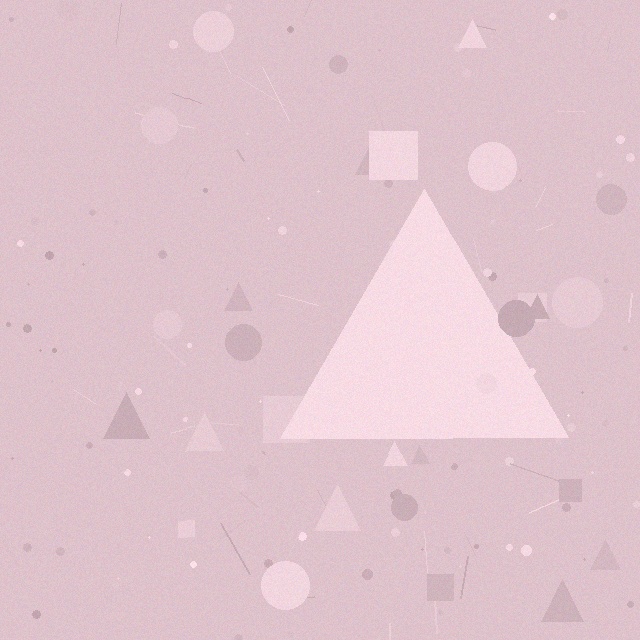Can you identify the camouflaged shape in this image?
The camouflaged shape is a triangle.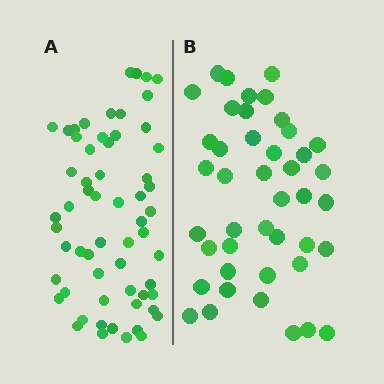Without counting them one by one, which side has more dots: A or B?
Region A (the left region) has more dots.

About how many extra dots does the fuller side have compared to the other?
Region A has approximately 15 more dots than region B.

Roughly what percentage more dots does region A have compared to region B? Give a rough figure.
About 40% more.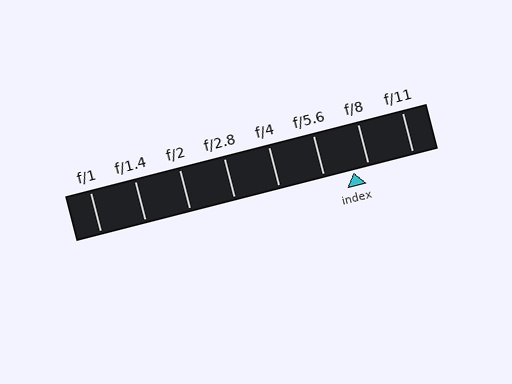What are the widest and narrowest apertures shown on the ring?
The widest aperture shown is f/1 and the narrowest is f/11.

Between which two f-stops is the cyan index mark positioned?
The index mark is between f/5.6 and f/8.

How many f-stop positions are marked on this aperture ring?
There are 8 f-stop positions marked.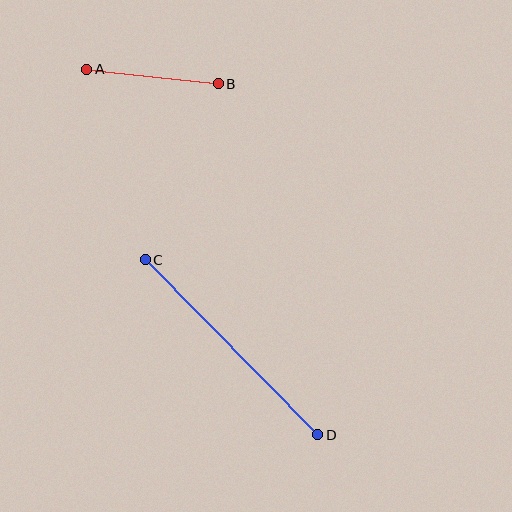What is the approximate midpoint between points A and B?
The midpoint is at approximately (152, 77) pixels.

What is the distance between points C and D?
The distance is approximately 246 pixels.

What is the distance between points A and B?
The distance is approximately 133 pixels.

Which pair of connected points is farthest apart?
Points C and D are farthest apart.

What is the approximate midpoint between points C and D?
The midpoint is at approximately (231, 347) pixels.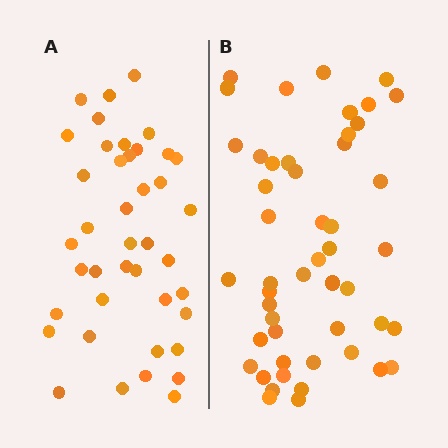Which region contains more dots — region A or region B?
Region B (the right region) has more dots.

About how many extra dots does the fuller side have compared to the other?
Region B has roughly 8 or so more dots than region A.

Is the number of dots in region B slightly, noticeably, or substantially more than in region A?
Region B has only slightly more — the two regions are fairly close. The ratio is roughly 1.2 to 1.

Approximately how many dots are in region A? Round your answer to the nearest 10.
About 40 dots. (The exact count is 41, which rounds to 40.)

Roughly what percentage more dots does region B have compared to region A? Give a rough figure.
About 20% more.